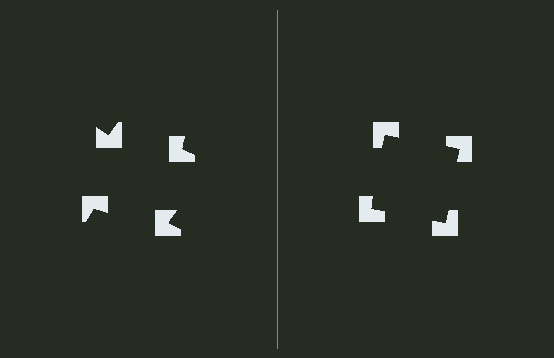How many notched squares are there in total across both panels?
8 — 4 on each side.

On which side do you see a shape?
An illusory square appears on the right side. On the left side the wedge cuts are rotated, so no coherent shape forms.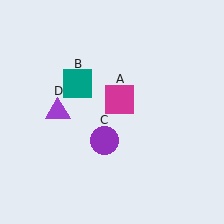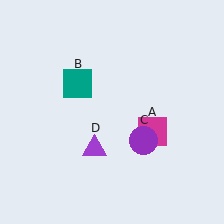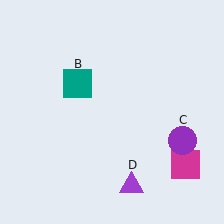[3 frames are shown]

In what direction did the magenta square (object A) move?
The magenta square (object A) moved down and to the right.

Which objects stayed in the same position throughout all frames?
Teal square (object B) remained stationary.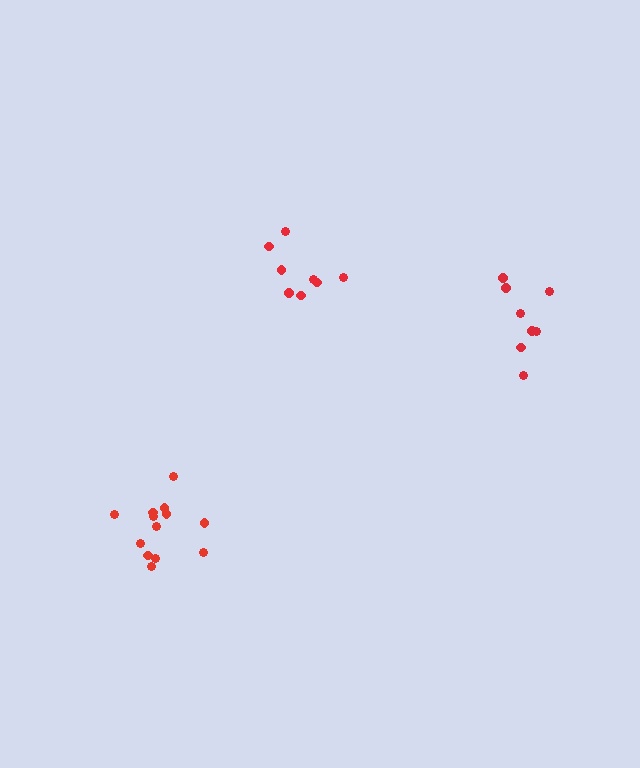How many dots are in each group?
Group 1: 8 dots, Group 2: 8 dots, Group 3: 13 dots (29 total).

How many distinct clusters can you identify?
There are 3 distinct clusters.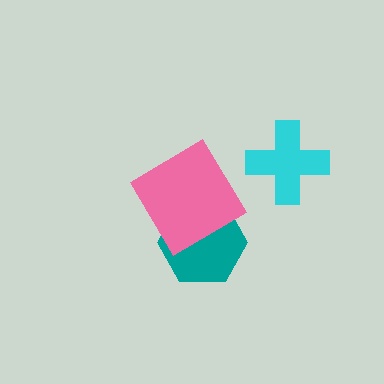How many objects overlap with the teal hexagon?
1 object overlaps with the teal hexagon.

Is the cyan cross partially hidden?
No, no other shape covers it.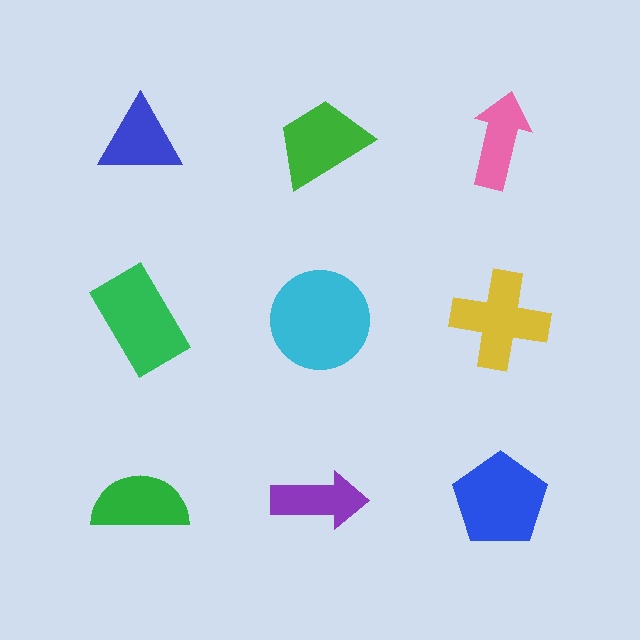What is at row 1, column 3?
A pink arrow.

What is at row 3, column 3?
A blue pentagon.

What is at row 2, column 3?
A yellow cross.